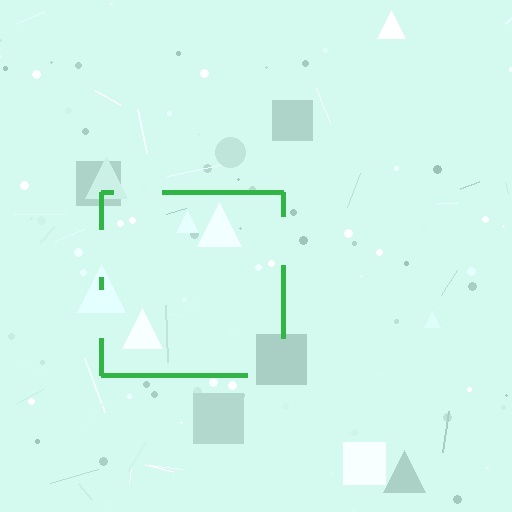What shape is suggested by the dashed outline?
The dashed outline suggests a square.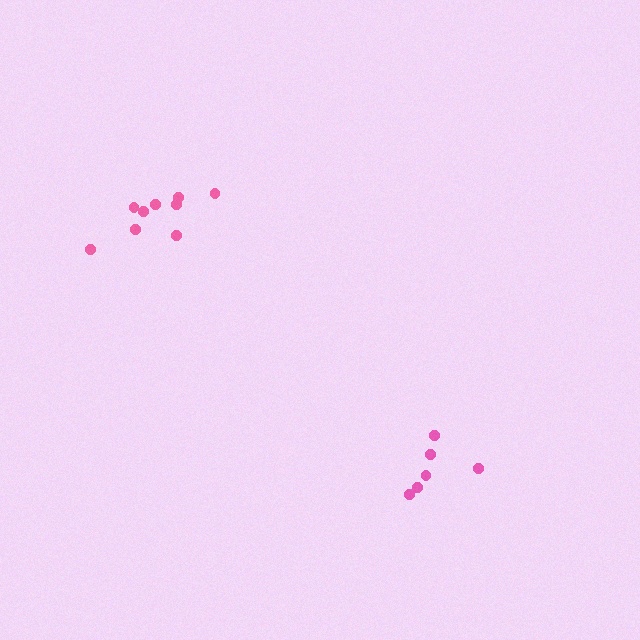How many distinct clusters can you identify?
There are 2 distinct clusters.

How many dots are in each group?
Group 1: 9 dots, Group 2: 6 dots (15 total).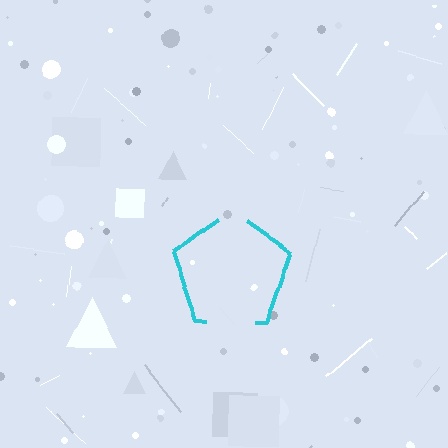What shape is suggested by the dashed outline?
The dashed outline suggests a pentagon.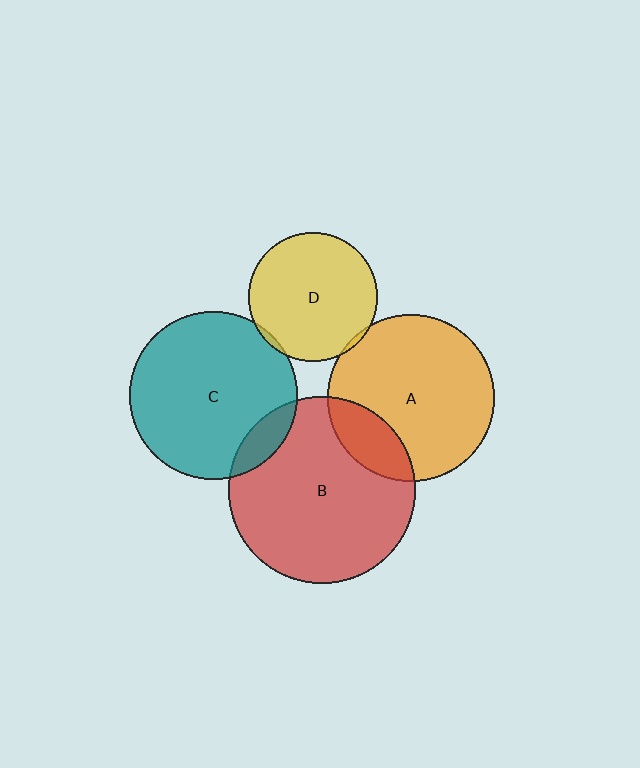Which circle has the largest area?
Circle B (red).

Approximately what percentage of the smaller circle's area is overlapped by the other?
Approximately 10%.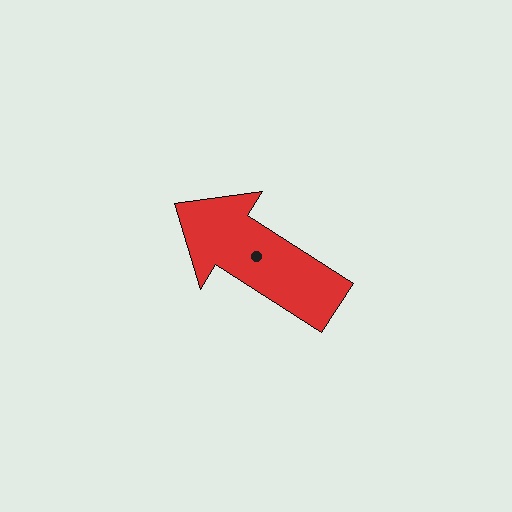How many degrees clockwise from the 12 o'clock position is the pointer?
Approximately 303 degrees.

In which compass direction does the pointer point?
Northwest.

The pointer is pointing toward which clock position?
Roughly 10 o'clock.